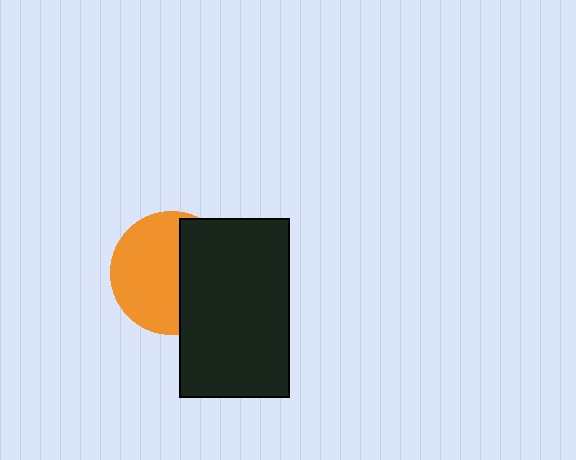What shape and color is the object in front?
The object in front is a black rectangle.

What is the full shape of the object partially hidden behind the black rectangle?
The partially hidden object is an orange circle.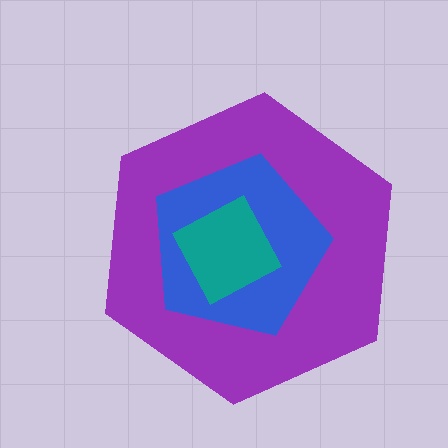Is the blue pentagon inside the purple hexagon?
Yes.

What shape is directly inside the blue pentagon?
The teal square.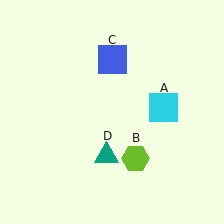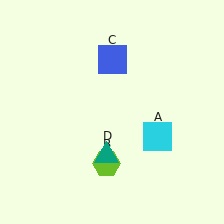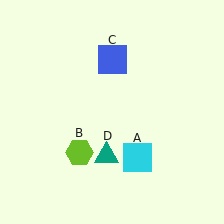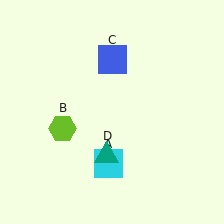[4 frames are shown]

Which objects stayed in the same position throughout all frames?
Blue square (object C) and teal triangle (object D) remained stationary.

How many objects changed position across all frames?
2 objects changed position: cyan square (object A), lime hexagon (object B).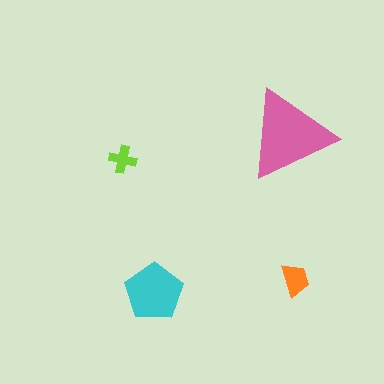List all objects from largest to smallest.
The pink triangle, the cyan pentagon, the orange trapezoid, the lime cross.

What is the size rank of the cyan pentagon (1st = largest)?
2nd.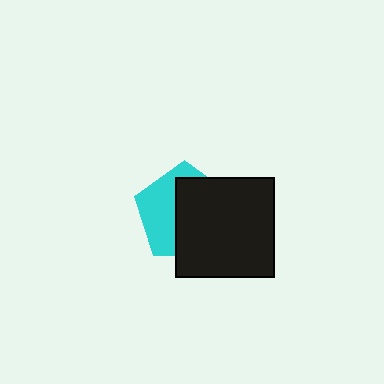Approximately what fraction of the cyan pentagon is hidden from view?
Roughly 57% of the cyan pentagon is hidden behind the black square.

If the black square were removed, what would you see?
You would see the complete cyan pentagon.